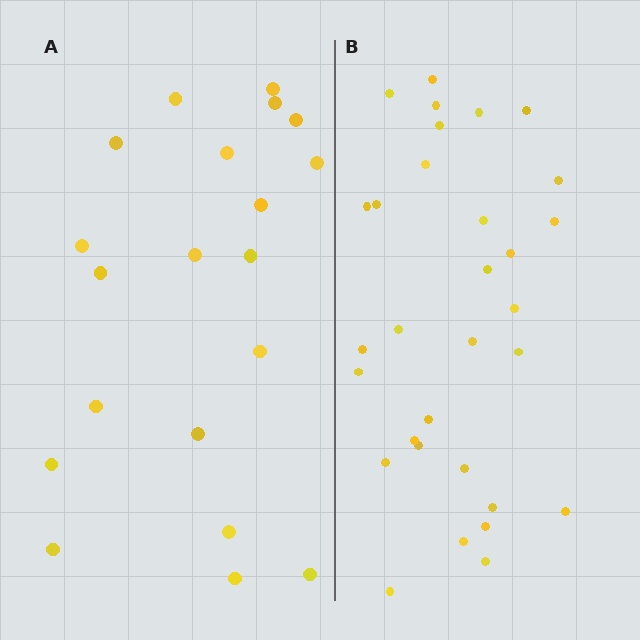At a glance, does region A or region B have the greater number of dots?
Region B (the right region) has more dots.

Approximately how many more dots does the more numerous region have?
Region B has roughly 12 or so more dots than region A.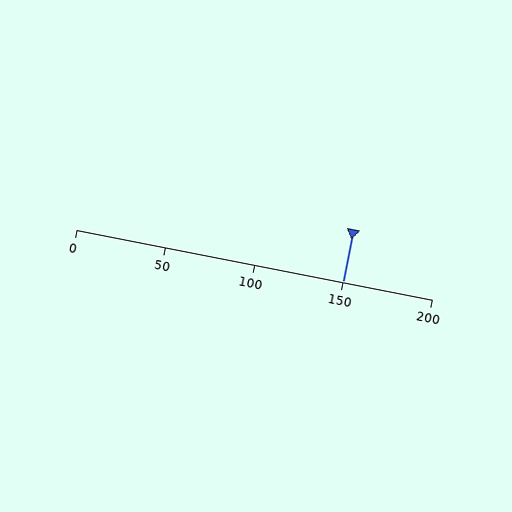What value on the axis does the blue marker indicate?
The marker indicates approximately 150.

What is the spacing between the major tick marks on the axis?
The major ticks are spaced 50 apart.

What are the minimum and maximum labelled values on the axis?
The axis runs from 0 to 200.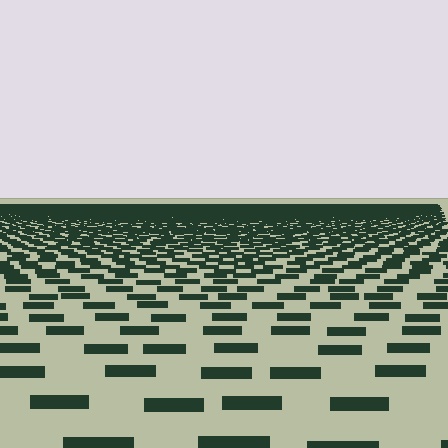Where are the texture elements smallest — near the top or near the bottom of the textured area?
Near the top.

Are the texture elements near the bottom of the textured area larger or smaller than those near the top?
Larger. Near the bottom, elements are closer to the viewer and appear at a bigger on-screen size.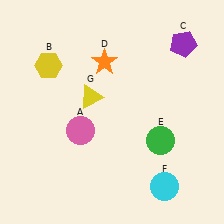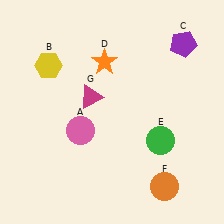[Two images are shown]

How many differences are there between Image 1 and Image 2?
There are 2 differences between the two images.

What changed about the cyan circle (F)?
In Image 1, F is cyan. In Image 2, it changed to orange.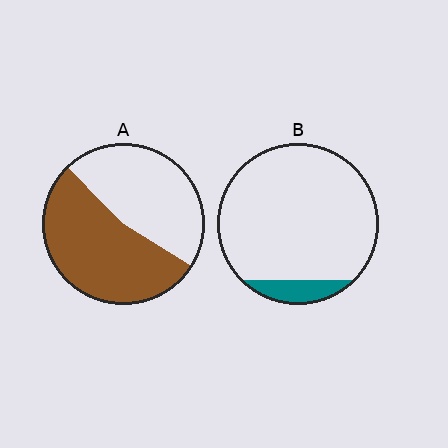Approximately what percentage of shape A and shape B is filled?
A is approximately 55% and B is approximately 10%.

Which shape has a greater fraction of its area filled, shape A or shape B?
Shape A.